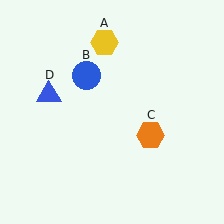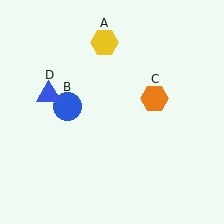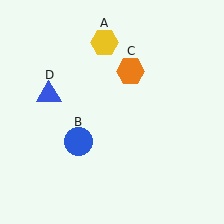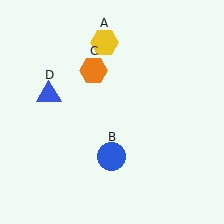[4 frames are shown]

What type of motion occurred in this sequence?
The blue circle (object B), orange hexagon (object C) rotated counterclockwise around the center of the scene.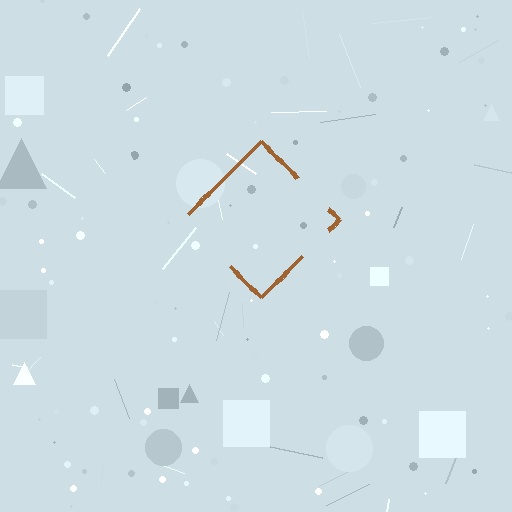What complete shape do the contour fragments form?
The contour fragments form a diamond.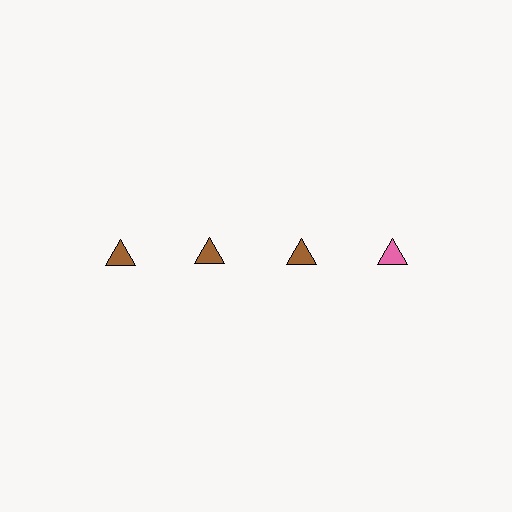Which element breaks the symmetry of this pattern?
The pink triangle in the top row, second from right column breaks the symmetry. All other shapes are brown triangles.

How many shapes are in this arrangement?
There are 4 shapes arranged in a grid pattern.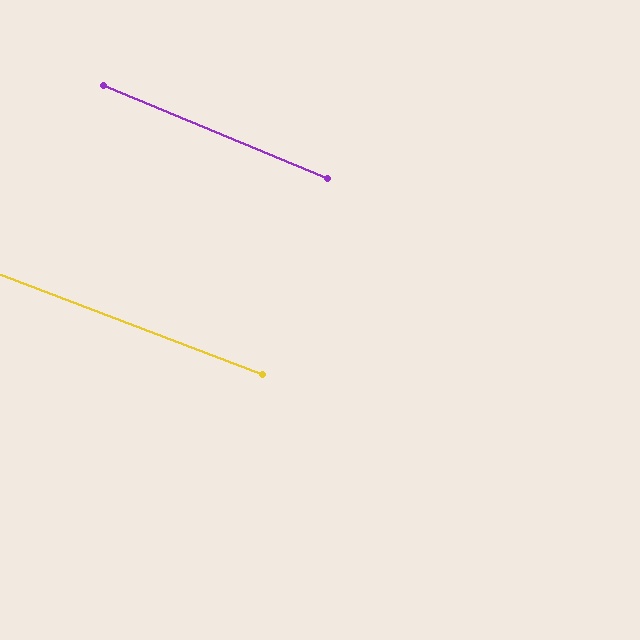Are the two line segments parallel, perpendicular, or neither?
Parallel — their directions differ by only 1.9°.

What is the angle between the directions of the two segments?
Approximately 2 degrees.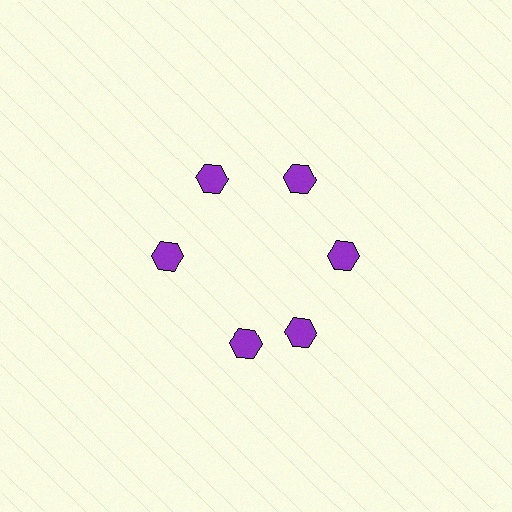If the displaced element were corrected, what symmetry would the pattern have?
It would have 6-fold rotational symmetry — the pattern would map onto itself every 60 degrees.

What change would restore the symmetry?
The symmetry would be restored by rotating it back into even spacing with its neighbors so that all 6 hexagons sit at equal angles and equal distance from the center.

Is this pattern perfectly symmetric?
No. The 6 purple hexagons are arranged in a ring, but one element near the 7 o'clock position is rotated out of alignment along the ring, breaking the 6-fold rotational symmetry.